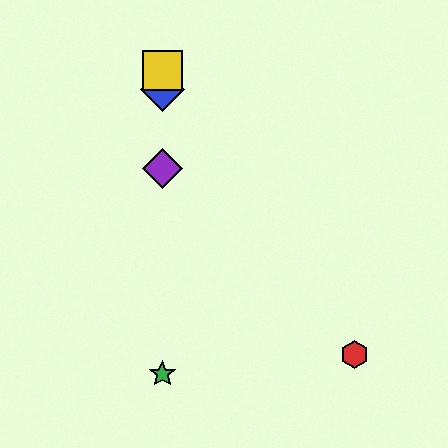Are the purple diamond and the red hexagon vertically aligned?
No, the purple diamond is at x≈162 and the red hexagon is at x≈355.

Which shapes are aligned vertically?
The blue diamond, the green star, the yellow square, the purple diamond are aligned vertically.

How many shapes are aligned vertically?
4 shapes (the blue diamond, the green star, the yellow square, the purple diamond) are aligned vertically.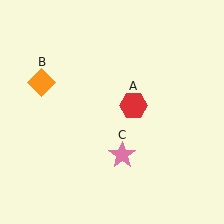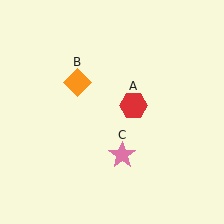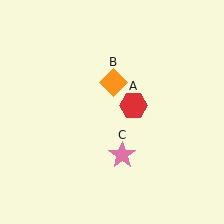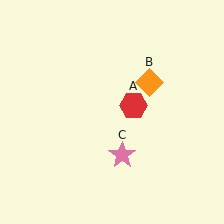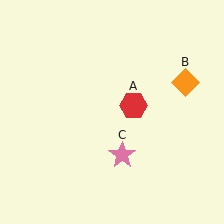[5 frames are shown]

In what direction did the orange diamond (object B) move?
The orange diamond (object B) moved right.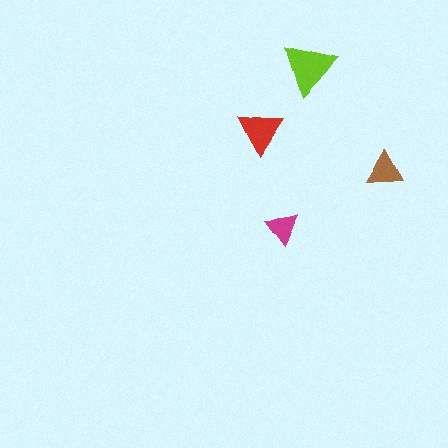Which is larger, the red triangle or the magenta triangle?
The red one.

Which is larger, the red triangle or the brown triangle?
The red one.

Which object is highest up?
The lime triangle is topmost.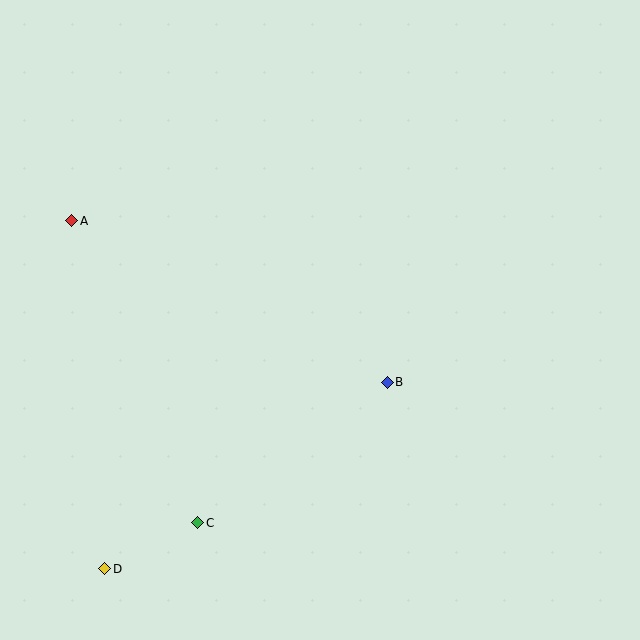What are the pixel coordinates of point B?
Point B is at (387, 382).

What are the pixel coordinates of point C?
Point C is at (198, 523).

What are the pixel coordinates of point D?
Point D is at (105, 569).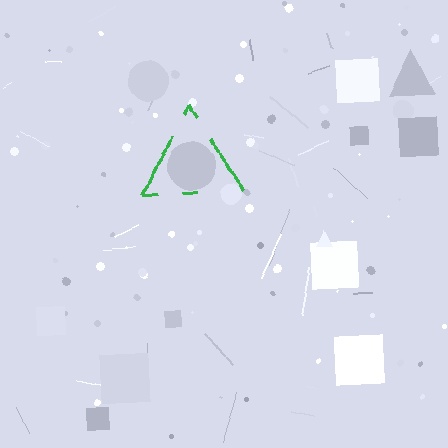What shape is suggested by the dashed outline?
The dashed outline suggests a triangle.